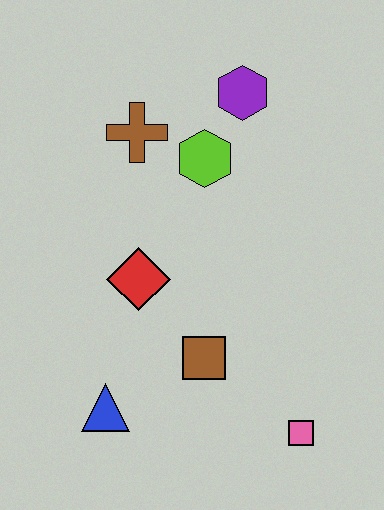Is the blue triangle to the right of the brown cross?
No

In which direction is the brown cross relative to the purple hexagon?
The brown cross is to the left of the purple hexagon.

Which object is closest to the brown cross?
The lime hexagon is closest to the brown cross.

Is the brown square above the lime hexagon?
No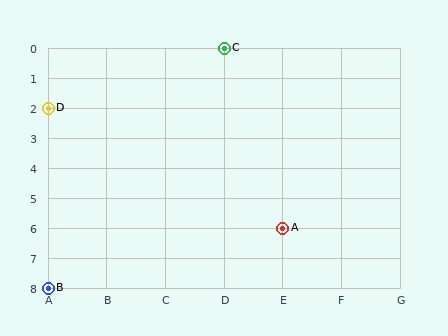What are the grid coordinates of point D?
Point D is at grid coordinates (A, 2).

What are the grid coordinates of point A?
Point A is at grid coordinates (E, 6).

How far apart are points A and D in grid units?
Points A and D are 4 columns and 4 rows apart (about 5.7 grid units diagonally).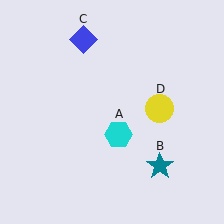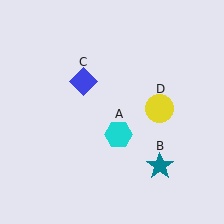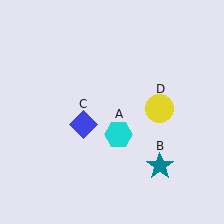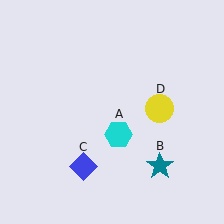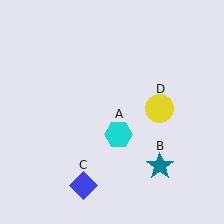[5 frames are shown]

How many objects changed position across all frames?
1 object changed position: blue diamond (object C).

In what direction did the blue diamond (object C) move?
The blue diamond (object C) moved down.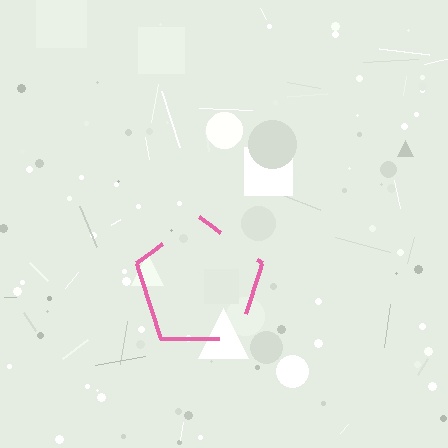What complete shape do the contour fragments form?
The contour fragments form a pentagon.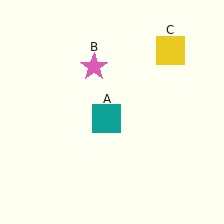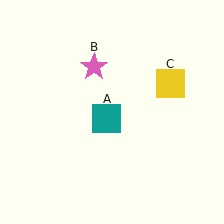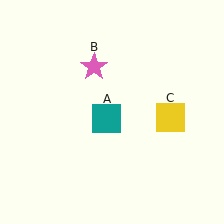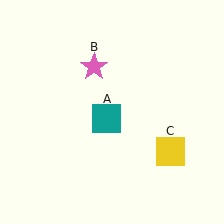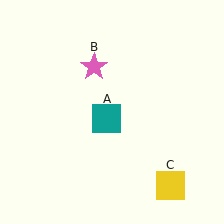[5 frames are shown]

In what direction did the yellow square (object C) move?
The yellow square (object C) moved down.